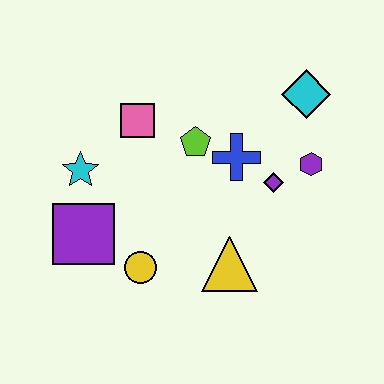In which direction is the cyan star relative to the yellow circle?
The cyan star is above the yellow circle.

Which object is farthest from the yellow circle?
The cyan diamond is farthest from the yellow circle.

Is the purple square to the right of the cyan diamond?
No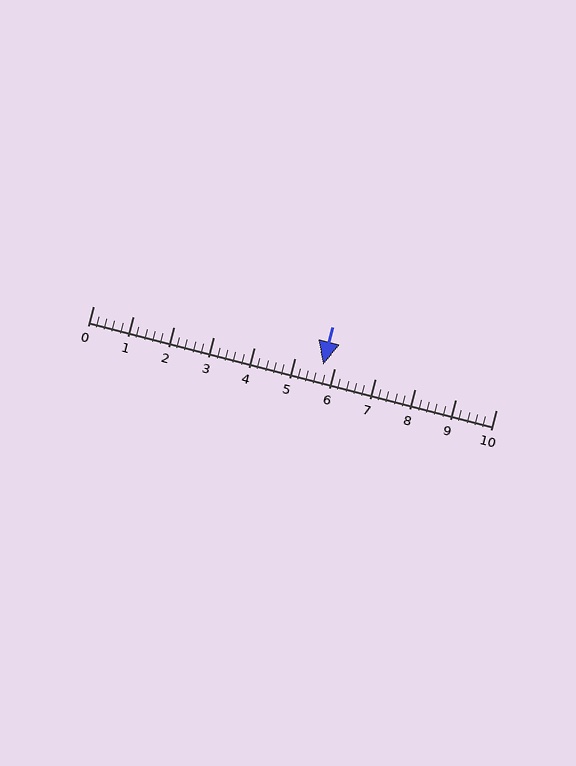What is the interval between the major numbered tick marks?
The major tick marks are spaced 1 units apart.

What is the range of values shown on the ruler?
The ruler shows values from 0 to 10.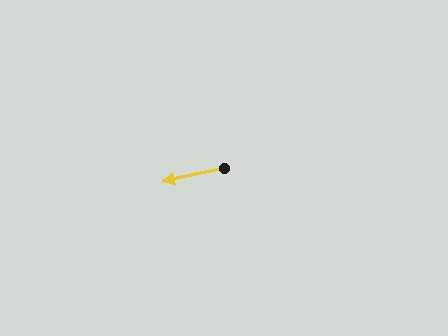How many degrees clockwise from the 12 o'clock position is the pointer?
Approximately 258 degrees.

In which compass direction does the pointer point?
West.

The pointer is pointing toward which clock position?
Roughly 9 o'clock.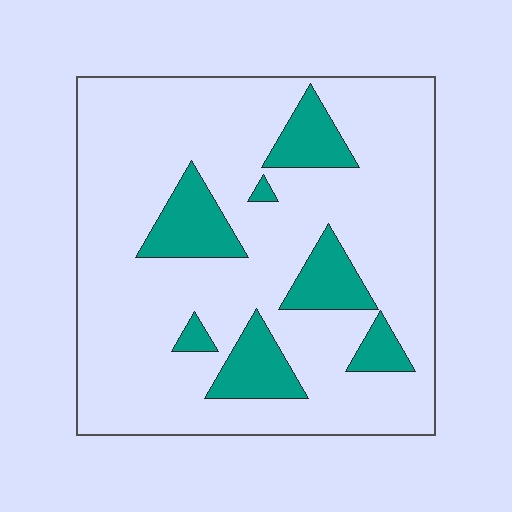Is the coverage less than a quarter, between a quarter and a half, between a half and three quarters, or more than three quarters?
Less than a quarter.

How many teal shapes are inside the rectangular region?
7.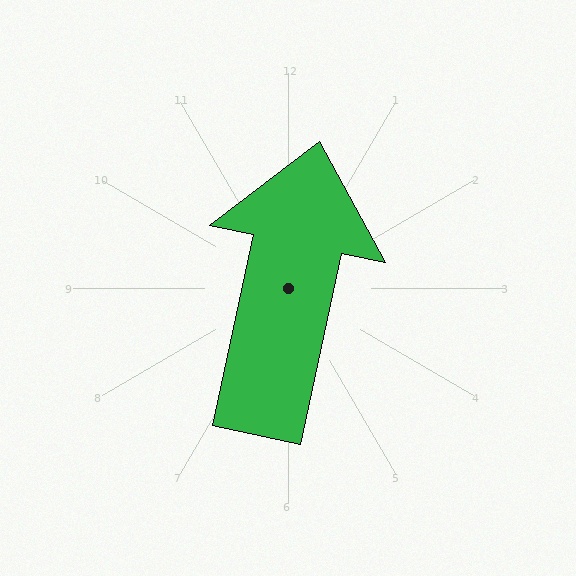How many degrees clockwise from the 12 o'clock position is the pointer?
Approximately 12 degrees.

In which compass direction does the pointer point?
North.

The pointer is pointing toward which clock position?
Roughly 12 o'clock.